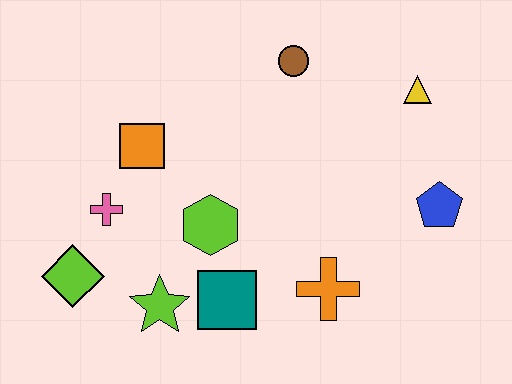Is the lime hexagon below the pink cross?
Yes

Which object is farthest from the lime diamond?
The yellow triangle is farthest from the lime diamond.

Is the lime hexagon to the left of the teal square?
Yes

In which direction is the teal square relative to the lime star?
The teal square is to the right of the lime star.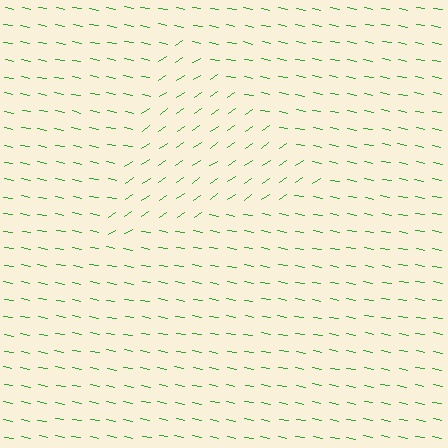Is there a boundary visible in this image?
Yes, there is a texture boundary formed by a change in line orientation.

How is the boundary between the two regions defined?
The boundary is defined purely by a change in line orientation (approximately 45 degrees difference). All lines are the same color and thickness.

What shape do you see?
I see a triangle.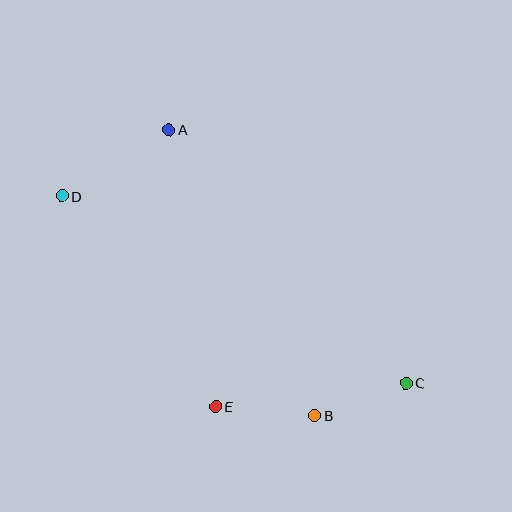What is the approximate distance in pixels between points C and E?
The distance between C and E is approximately 192 pixels.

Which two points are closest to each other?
Points B and C are closest to each other.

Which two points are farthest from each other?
Points C and D are farthest from each other.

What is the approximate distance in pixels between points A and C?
The distance between A and C is approximately 347 pixels.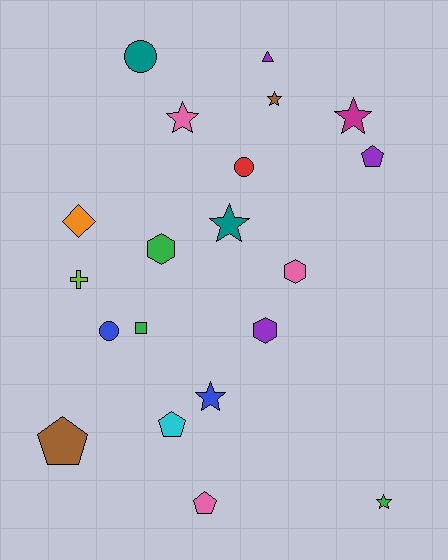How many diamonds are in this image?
There is 1 diamond.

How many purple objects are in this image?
There are 3 purple objects.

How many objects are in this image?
There are 20 objects.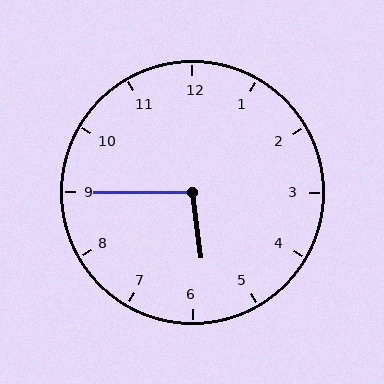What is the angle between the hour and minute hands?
Approximately 98 degrees.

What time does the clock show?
5:45.